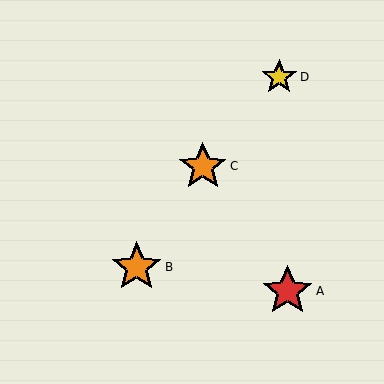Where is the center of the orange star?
The center of the orange star is at (137, 267).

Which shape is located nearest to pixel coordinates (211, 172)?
The orange star (labeled C) at (203, 167) is nearest to that location.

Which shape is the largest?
The red star (labeled A) is the largest.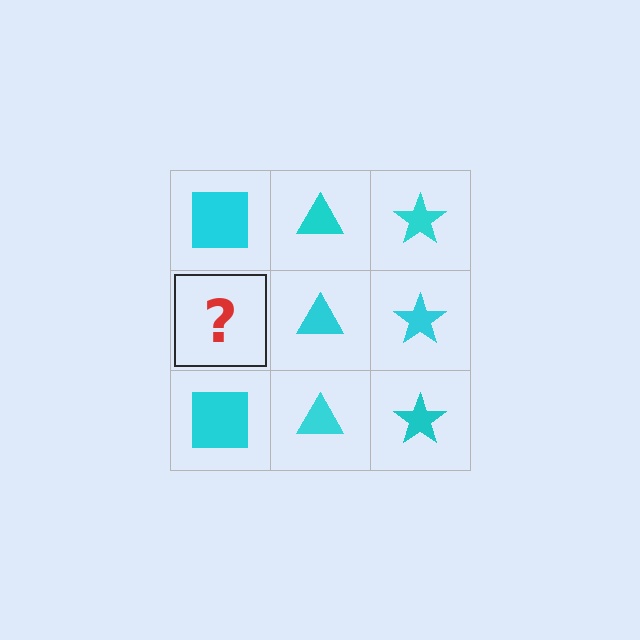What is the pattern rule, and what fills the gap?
The rule is that each column has a consistent shape. The gap should be filled with a cyan square.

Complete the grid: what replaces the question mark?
The question mark should be replaced with a cyan square.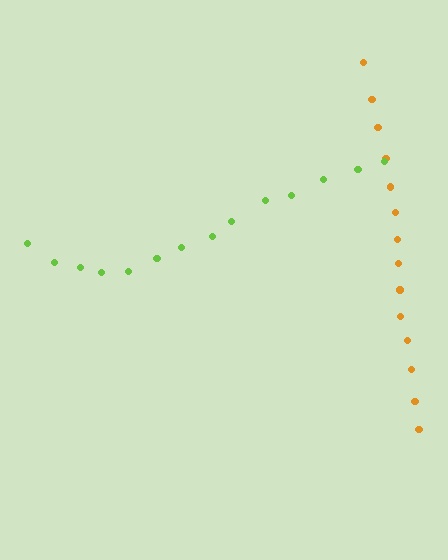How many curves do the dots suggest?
There are 2 distinct paths.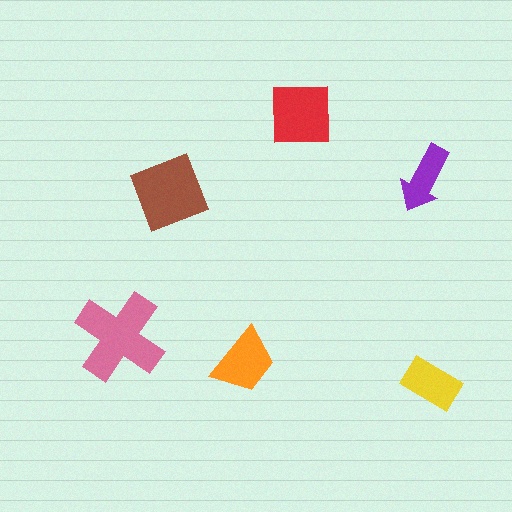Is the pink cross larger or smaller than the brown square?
Larger.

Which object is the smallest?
The purple arrow.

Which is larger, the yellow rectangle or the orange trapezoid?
The orange trapezoid.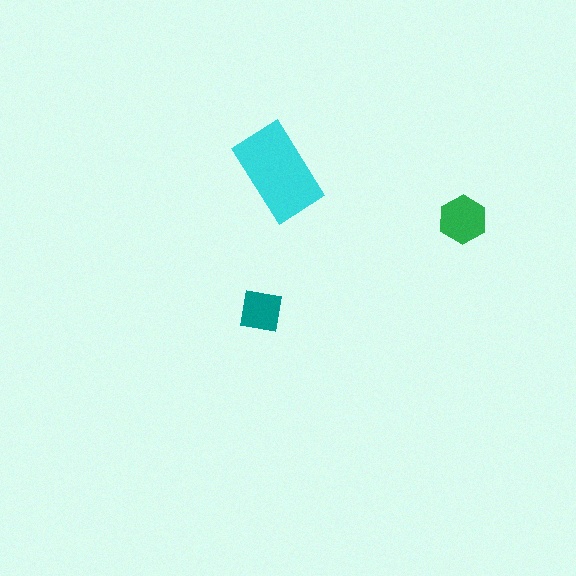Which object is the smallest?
The teal square.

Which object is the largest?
The cyan rectangle.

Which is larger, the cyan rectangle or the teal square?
The cyan rectangle.